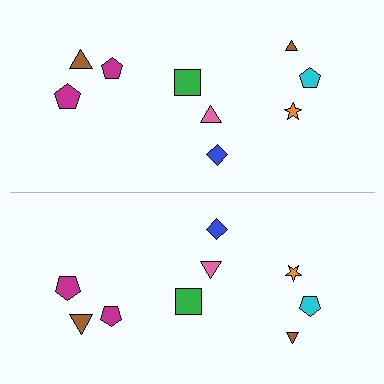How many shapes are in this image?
There are 18 shapes in this image.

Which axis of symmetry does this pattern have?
The pattern has a horizontal axis of symmetry running through the center of the image.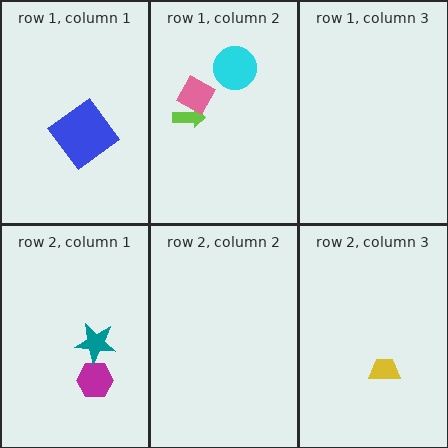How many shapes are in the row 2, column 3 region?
1.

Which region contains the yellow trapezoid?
The row 2, column 3 region.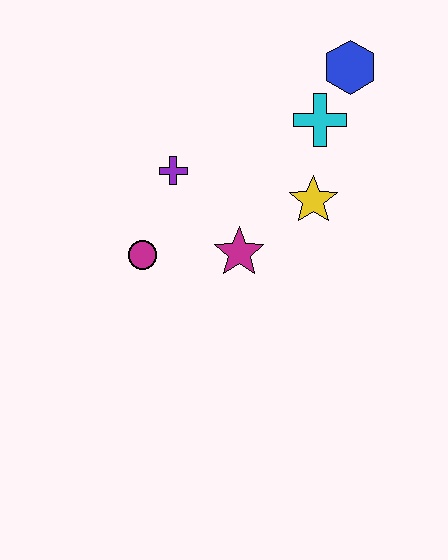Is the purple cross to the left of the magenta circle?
No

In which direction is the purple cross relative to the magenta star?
The purple cross is above the magenta star.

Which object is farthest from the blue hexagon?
The magenta circle is farthest from the blue hexagon.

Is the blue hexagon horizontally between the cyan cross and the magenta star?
No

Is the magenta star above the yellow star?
No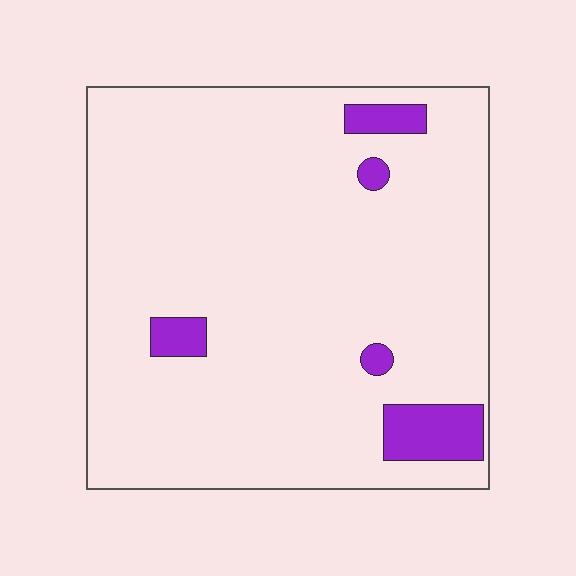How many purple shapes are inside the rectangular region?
5.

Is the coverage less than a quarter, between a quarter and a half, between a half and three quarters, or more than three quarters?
Less than a quarter.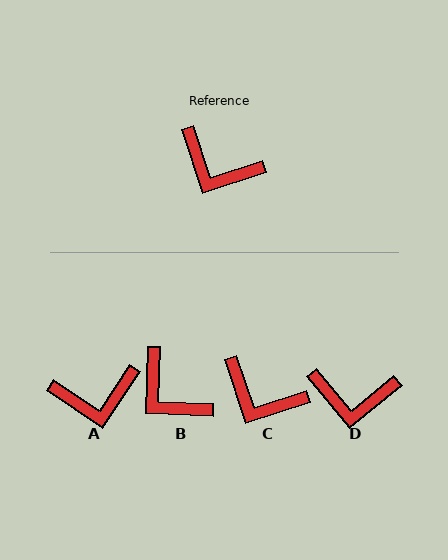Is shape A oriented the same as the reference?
No, it is off by about 38 degrees.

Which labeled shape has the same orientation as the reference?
C.